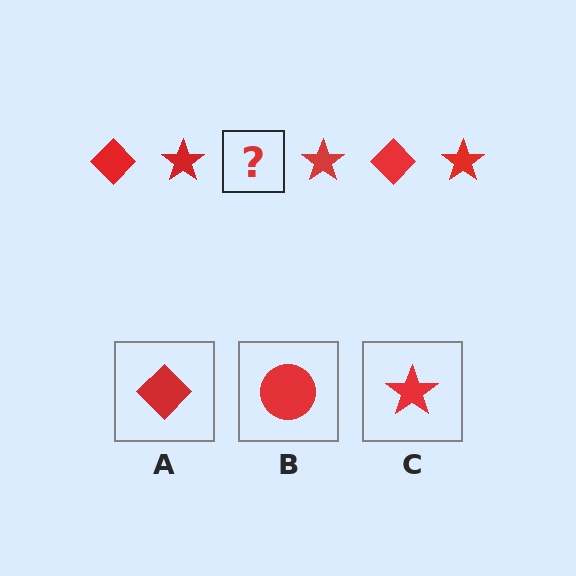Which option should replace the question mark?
Option A.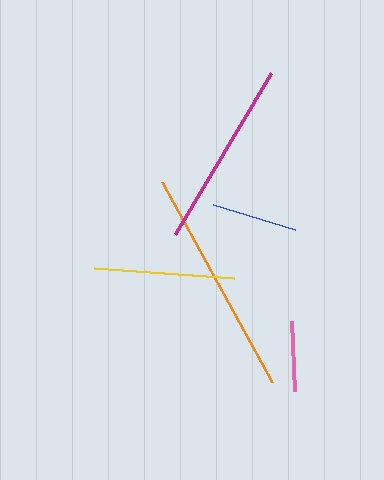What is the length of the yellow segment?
The yellow segment is approximately 140 pixels long.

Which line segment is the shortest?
The pink line is the shortest at approximately 70 pixels.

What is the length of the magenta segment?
The magenta segment is approximately 188 pixels long.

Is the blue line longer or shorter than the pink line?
The blue line is longer than the pink line.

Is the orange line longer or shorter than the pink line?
The orange line is longer than the pink line.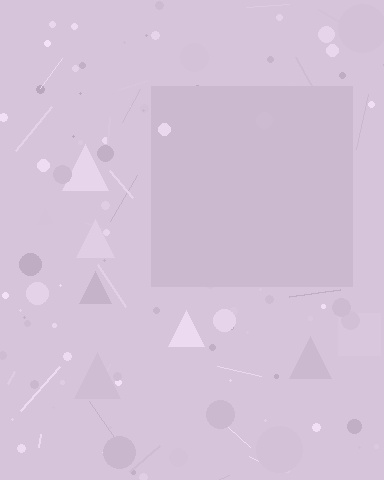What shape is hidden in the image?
A square is hidden in the image.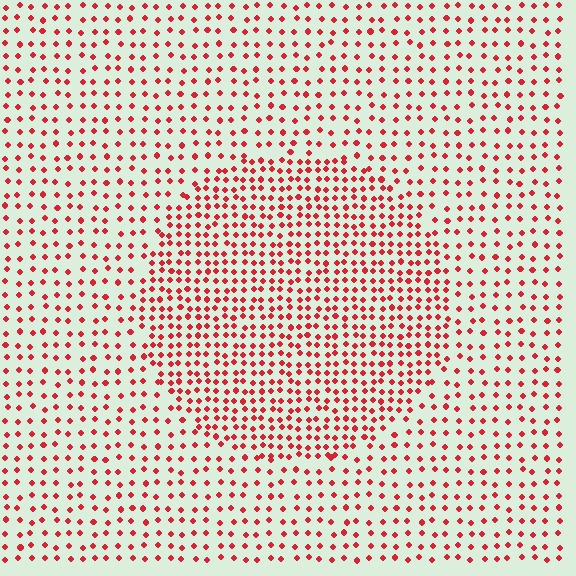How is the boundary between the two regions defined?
The boundary is defined by a change in element density (approximately 1.9x ratio). All elements are the same color, size, and shape.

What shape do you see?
I see a circle.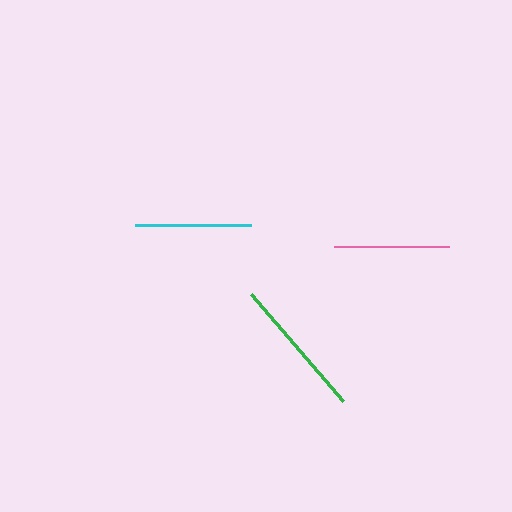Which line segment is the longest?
The green line is the longest at approximately 142 pixels.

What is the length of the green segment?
The green segment is approximately 142 pixels long.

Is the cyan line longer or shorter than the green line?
The green line is longer than the cyan line.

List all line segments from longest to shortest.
From longest to shortest: green, cyan, pink.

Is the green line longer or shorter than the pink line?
The green line is longer than the pink line.